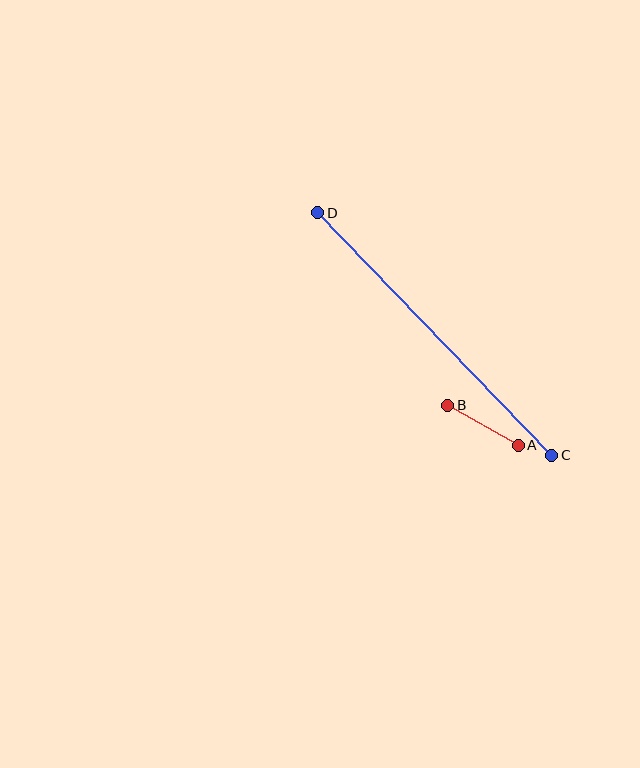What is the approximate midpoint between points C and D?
The midpoint is at approximately (435, 334) pixels.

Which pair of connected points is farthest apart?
Points C and D are farthest apart.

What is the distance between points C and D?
The distance is approximately 337 pixels.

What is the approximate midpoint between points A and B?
The midpoint is at approximately (483, 425) pixels.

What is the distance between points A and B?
The distance is approximately 81 pixels.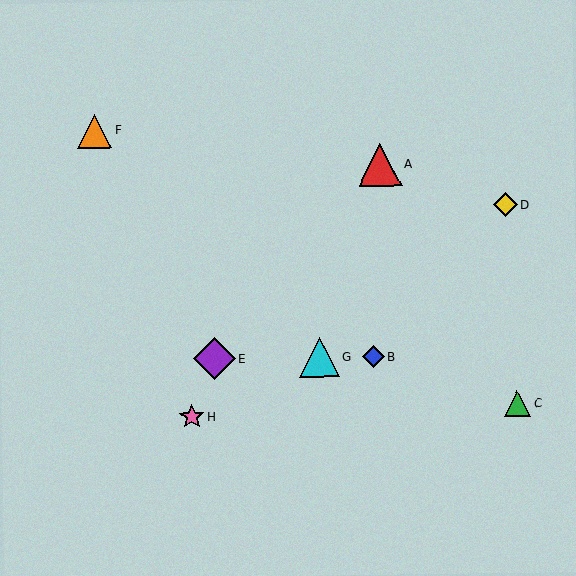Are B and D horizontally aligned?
No, B is at y≈357 and D is at y≈205.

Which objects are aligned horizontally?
Objects B, E, G are aligned horizontally.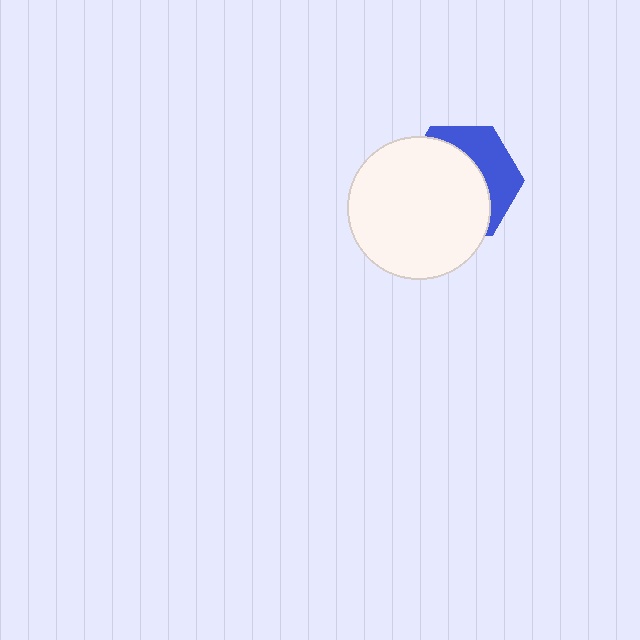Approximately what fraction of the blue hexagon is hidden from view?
Roughly 64% of the blue hexagon is hidden behind the white circle.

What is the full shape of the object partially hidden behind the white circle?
The partially hidden object is a blue hexagon.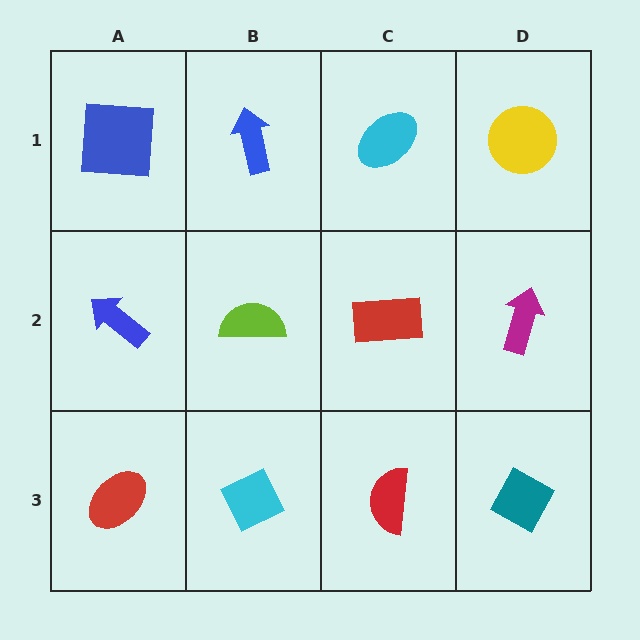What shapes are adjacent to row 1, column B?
A lime semicircle (row 2, column B), a blue square (row 1, column A), a cyan ellipse (row 1, column C).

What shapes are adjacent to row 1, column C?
A red rectangle (row 2, column C), a blue arrow (row 1, column B), a yellow circle (row 1, column D).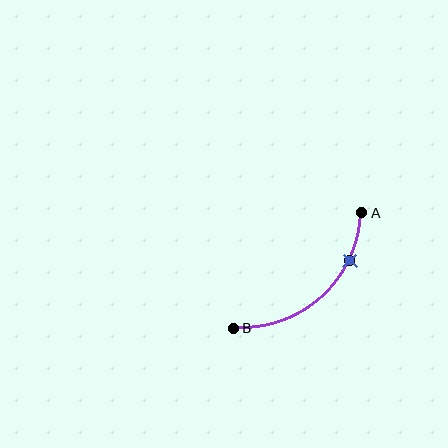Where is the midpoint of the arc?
The arc midpoint is the point on the curve farthest from the straight line joining A and B. It sits below and to the right of that line.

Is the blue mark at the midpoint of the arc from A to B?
No. The blue mark lies on the arc but is closer to endpoint A. The arc midpoint would be at the point on the curve equidistant along the arc from both A and B.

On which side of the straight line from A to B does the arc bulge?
The arc bulges below and to the right of the straight line connecting A and B.